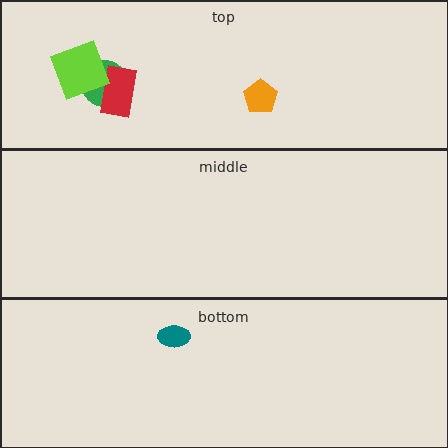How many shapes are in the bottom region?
1.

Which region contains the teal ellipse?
The bottom region.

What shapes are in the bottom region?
The teal ellipse.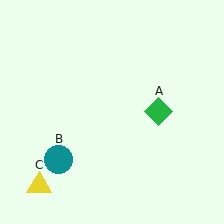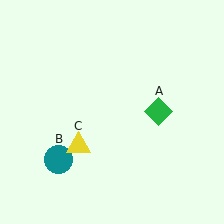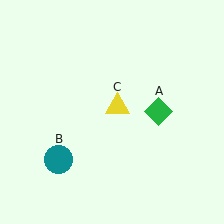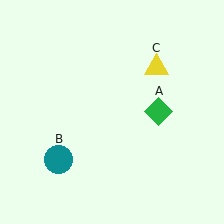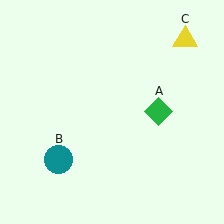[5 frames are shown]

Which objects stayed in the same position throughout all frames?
Green diamond (object A) and teal circle (object B) remained stationary.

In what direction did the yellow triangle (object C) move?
The yellow triangle (object C) moved up and to the right.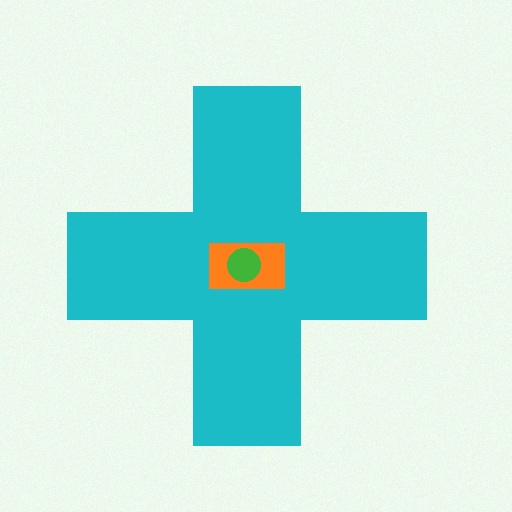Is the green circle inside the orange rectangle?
Yes.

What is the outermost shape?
The cyan cross.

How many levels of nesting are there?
3.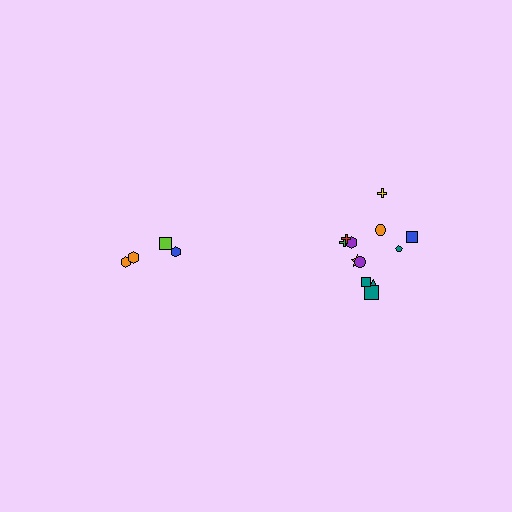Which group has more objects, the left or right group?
The right group.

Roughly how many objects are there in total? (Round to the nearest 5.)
Roughly 15 objects in total.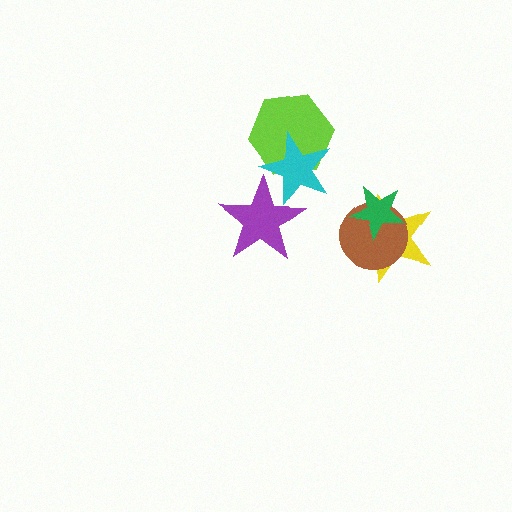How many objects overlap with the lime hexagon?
1 object overlaps with the lime hexagon.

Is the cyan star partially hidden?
Yes, it is partially covered by another shape.